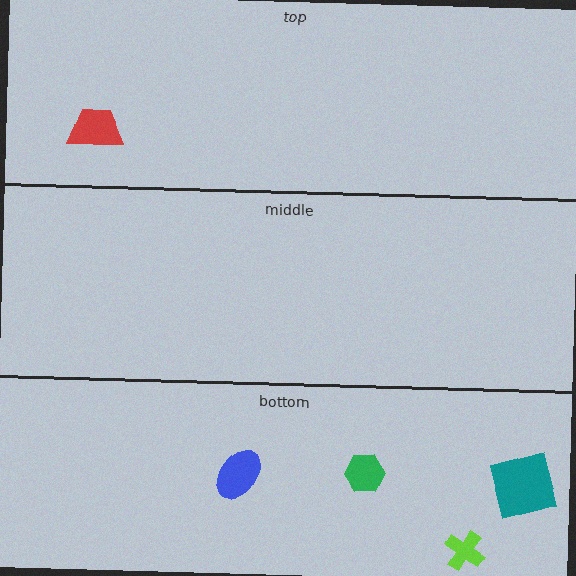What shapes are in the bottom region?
The green hexagon, the blue ellipse, the teal square, the lime cross.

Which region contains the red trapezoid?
The top region.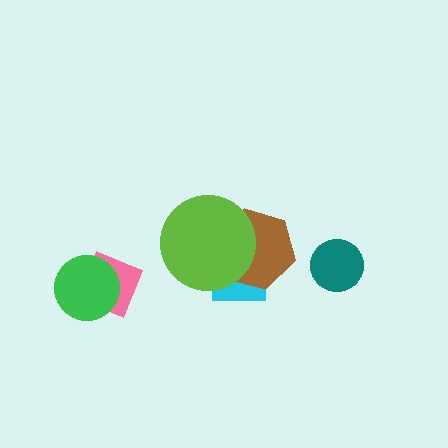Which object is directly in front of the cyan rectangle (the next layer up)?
The brown hexagon is directly in front of the cyan rectangle.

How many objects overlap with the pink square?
1 object overlaps with the pink square.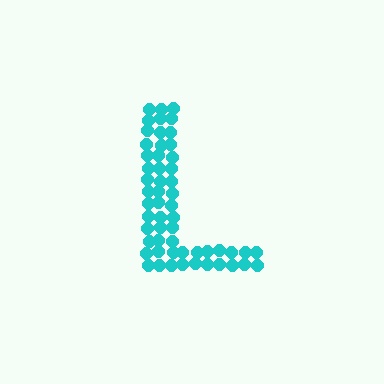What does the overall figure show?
The overall figure shows the letter L.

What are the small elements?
The small elements are circles.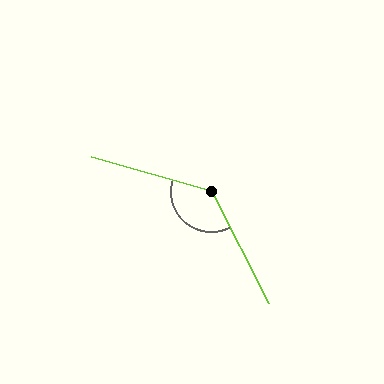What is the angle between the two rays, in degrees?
Approximately 133 degrees.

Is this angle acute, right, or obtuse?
It is obtuse.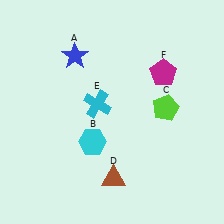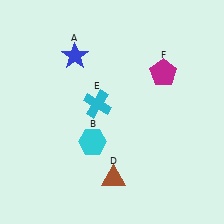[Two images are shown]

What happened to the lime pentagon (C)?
The lime pentagon (C) was removed in Image 2. It was in the top-right area of Image 1.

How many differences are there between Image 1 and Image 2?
There is 1 difference between the two images.